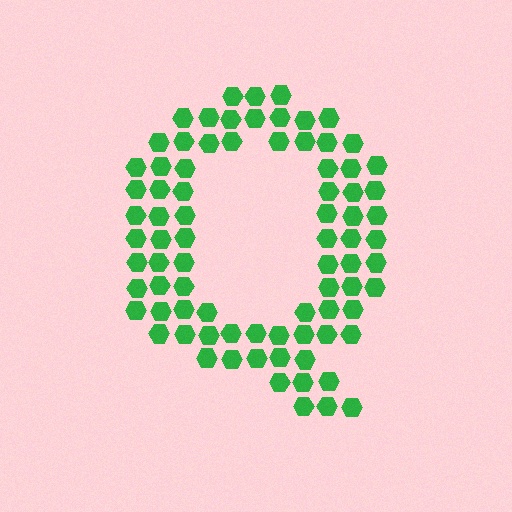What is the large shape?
The large shape is the letter Q.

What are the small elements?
The small elements are hexagons.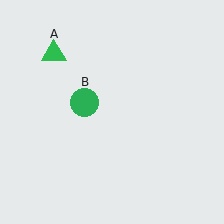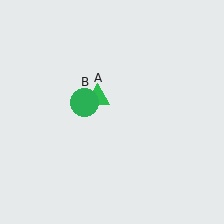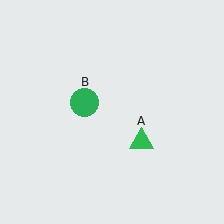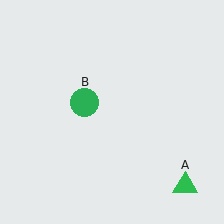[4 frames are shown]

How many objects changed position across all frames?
1 object changed position: green triangle (object A).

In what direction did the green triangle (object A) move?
The green triangle (object A) moved down and to the right.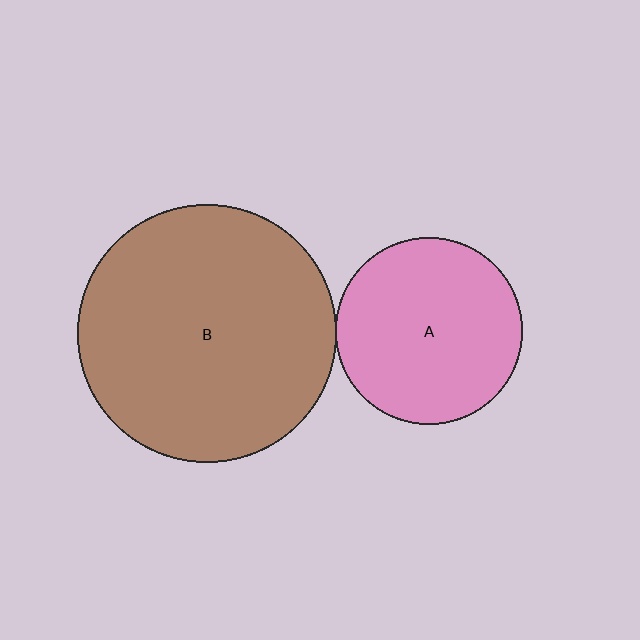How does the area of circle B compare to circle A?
Approximately 1.9 times.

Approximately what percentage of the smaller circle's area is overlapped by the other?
Approximately 5%.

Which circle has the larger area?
Circle B (brown).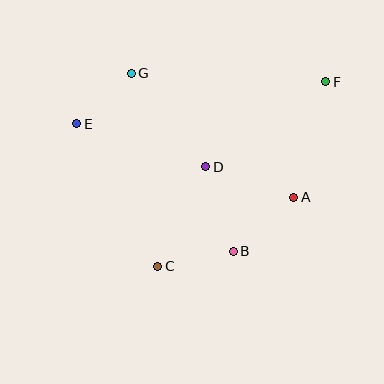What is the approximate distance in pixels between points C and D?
The distance between C and D is approximately 111 pixels.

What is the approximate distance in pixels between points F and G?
The distance between F and G is approximately 194 pixels.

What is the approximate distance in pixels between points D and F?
The distance between D and F is approximately 147 pixels.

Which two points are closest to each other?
Points E and G are closest to each other.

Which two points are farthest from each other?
Points E and F are farthest from each other.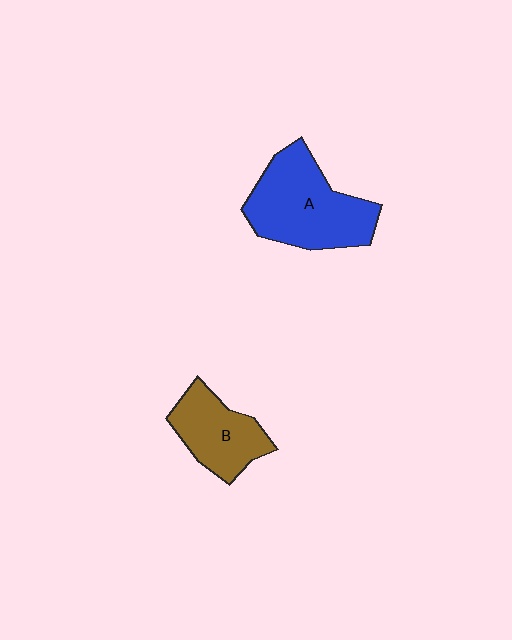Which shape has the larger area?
Shape A (blue).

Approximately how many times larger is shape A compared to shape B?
Approximately 1.6 times.